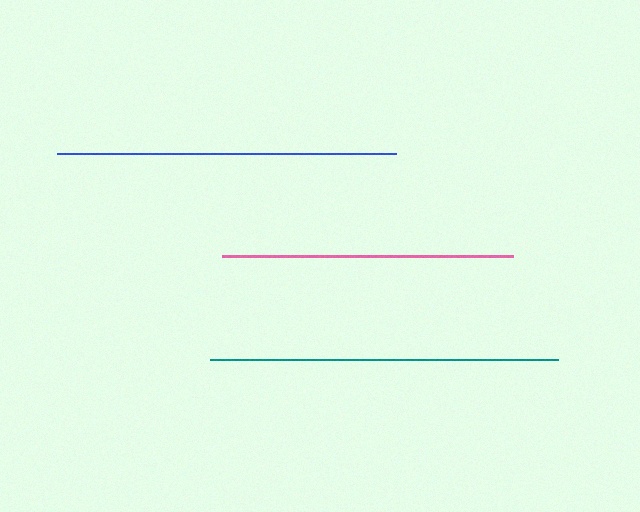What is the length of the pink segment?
The pink segment is approximately 290 pixels long.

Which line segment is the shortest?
The pink line is the shortest at approximately 290 pixels.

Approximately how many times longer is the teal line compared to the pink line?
The teal line is approximately 1.2 times the length of the pink line.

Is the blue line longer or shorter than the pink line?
The blue line is longer than the pink line.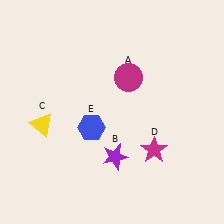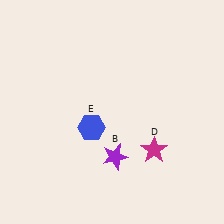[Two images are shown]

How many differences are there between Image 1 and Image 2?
There are 2 differences between the two images.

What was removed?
The magenta circle (A), the yellow triangle (C) were removed in Image 2.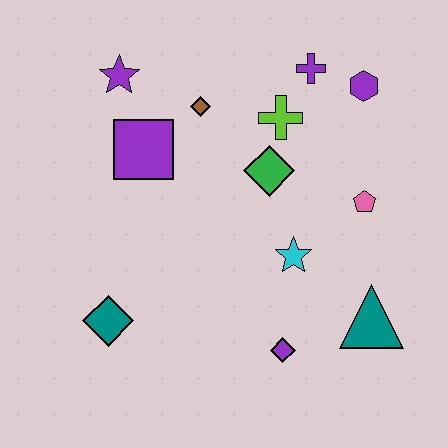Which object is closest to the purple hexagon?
The purple cross is closest to the purple hexagon.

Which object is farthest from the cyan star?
The purple star is farthest from the cyan star.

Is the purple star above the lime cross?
Yes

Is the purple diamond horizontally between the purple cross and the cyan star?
No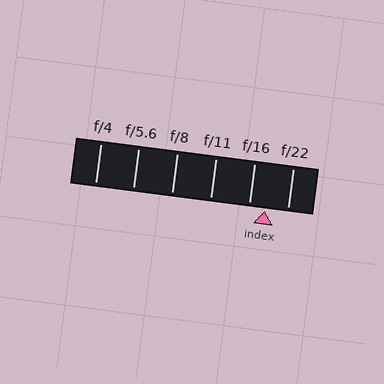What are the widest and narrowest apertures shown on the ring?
The widest aperture shown is f/4 and the narrowest is f/22.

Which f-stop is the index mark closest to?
The index mark is closest to f/16.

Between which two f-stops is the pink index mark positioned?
The index mark is between f/16 and f/22.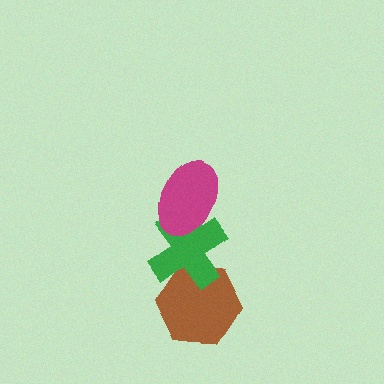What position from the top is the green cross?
The green cross is 2nd from the top.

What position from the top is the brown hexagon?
The brown hexagon is 3rd from the top.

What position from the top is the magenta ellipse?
The magenta ellipse is 1st from the top.